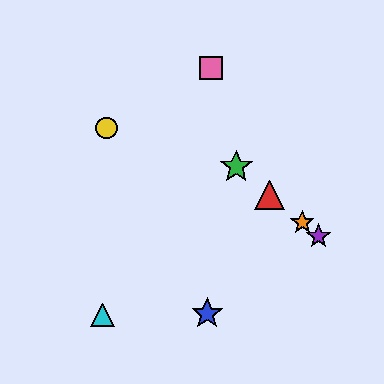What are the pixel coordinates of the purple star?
The purple star is at (319, 236).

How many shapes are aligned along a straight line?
4 shapes (the red triangle, the green star, the purple star, the orange star) are aligned along a straight line.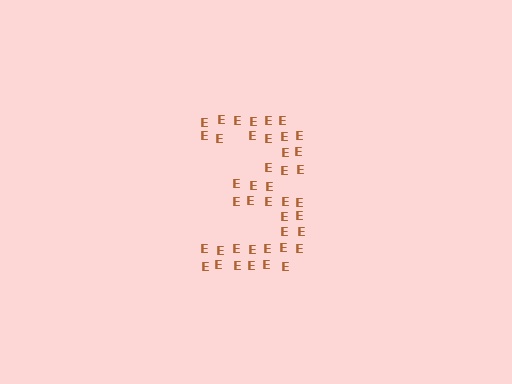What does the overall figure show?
The overall figure shows the digit 3.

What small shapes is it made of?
It is made of small letter E's.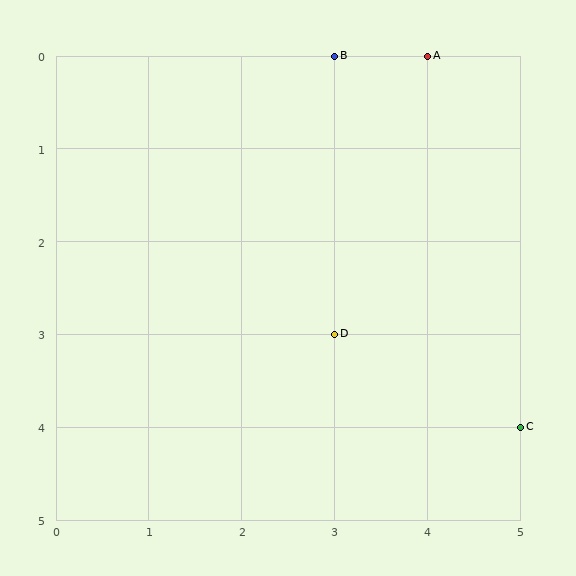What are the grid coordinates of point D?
Point D is at grid coordinates (3, 3).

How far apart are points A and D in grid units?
Points A and D are 1 column and 3 rows apart (about 3.2 grid units diagonally).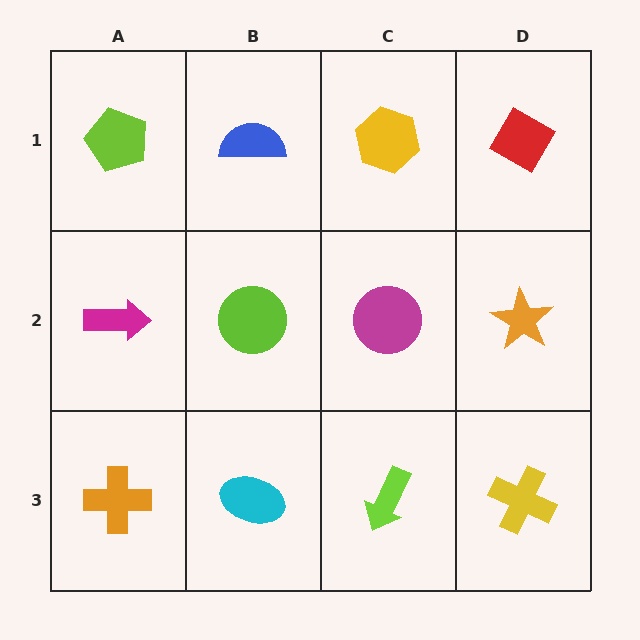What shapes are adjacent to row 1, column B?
A lime circle (row 2, column B), a lime pentagon (row 1, column A), a yellow hexagon (row 1, column C).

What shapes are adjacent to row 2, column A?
A lime pentagon (row 1, column A), an orange cross (row 3, column A), a lime circle (row 2, column B).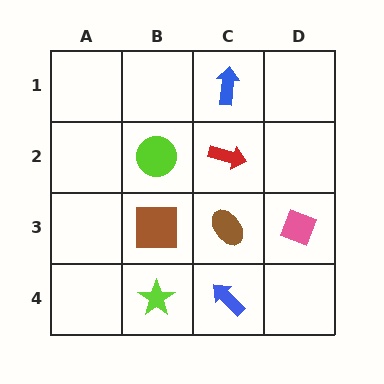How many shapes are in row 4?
2 shapes.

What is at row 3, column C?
A brown ellipse.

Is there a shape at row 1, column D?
No, that cell is empty.